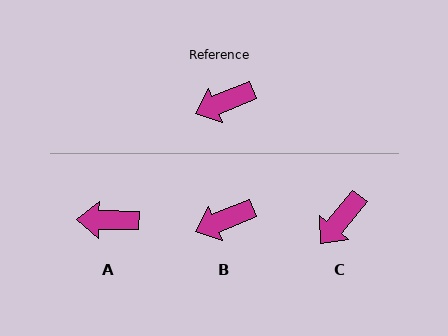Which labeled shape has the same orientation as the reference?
B.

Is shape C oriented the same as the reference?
No, it is off by about 28 degrees.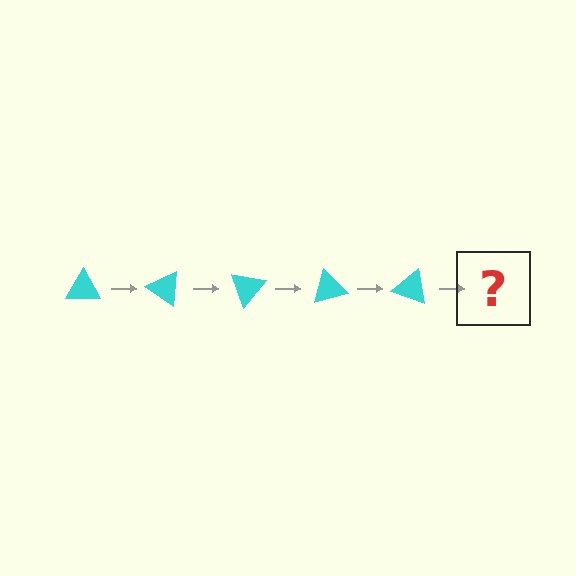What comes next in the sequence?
The next element should be a cyan triangle rotated 175 degrees.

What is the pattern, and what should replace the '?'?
The pattern is that the triangle rotates 35 degrees each step. The '?' should be a cyan triangle rotated 175 degrees.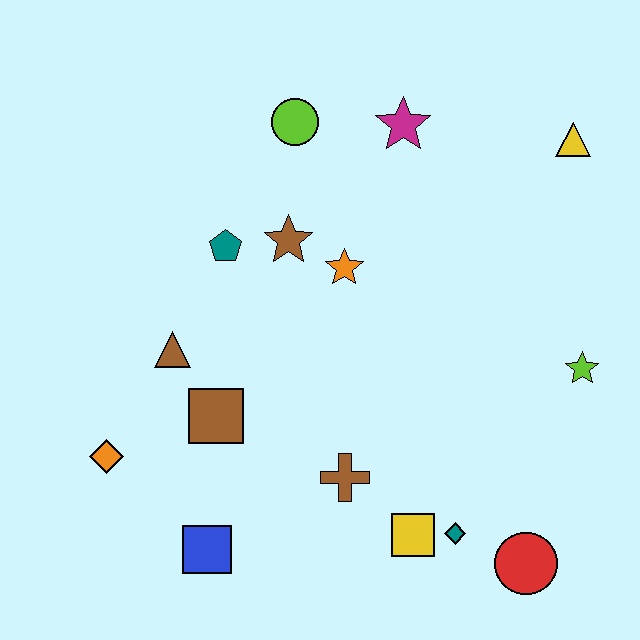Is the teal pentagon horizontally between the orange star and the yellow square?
No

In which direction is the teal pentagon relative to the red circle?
The teal pentagon is above the red circle.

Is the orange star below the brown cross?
No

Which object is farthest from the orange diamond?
The yellow triangle is farthest from the orange diamond.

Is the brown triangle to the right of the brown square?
No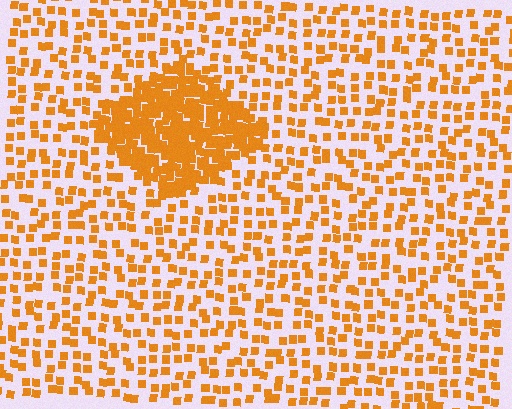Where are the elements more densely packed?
The elements are more densely packed inside the diamond boundary.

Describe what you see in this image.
The image contains small orange elements arranged at two different densities. A diamond-shaped region is visible where the elements are more densely packed than the surrounding area.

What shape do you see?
I see a diamond.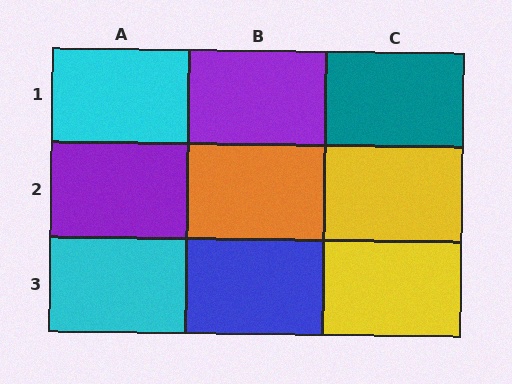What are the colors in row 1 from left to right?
Cyan, purple, teal.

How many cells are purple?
2 cells are purple.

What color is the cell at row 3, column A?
Cyan.